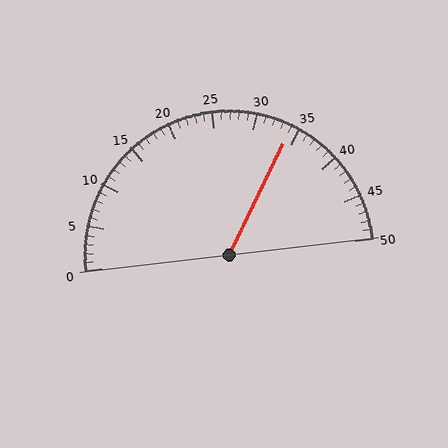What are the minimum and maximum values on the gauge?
The gauge ranges from 0 to 50.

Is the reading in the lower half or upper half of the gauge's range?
The reading is in the upper half of the range (0 to 50).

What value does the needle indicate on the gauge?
The needle indicates approximately 34.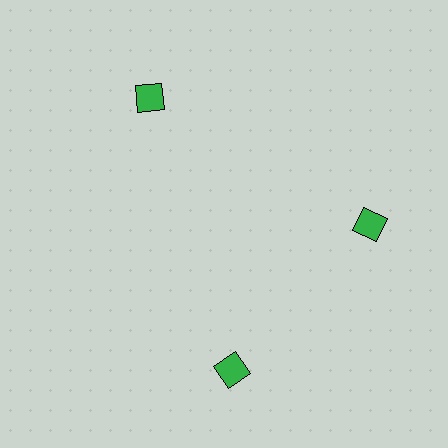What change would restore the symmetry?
The symmetry would be restored by rotating it back into even spacing with its neighbors so that all 3 diamonds sit at equal angles and equal distance from the center.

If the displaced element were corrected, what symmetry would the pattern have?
It would have 3-fold rotational symmetry — the pattern would map onto itself every 120 degrees.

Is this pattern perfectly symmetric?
No. The 3 green diamonds are arranged in a ring, but one element near the 7 o'clock position is rotated out of alignment along the ring, breaking the 3-fold rotational symmetry.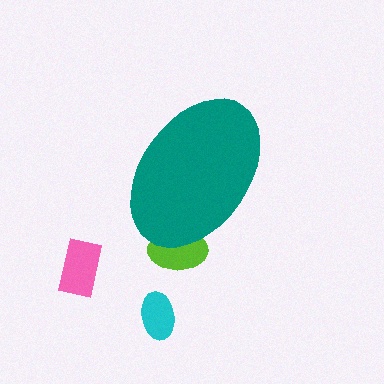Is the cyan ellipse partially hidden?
No, the cyan ellipse is fully visible.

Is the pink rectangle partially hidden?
No, the pink rectangle is fully visible.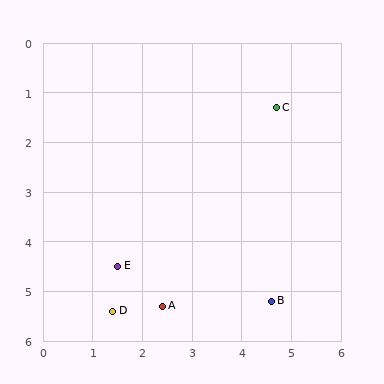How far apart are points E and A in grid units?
Points E and A are about 1.2 grid units apart.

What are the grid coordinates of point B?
Point B is at approximately (4.6, 5.2).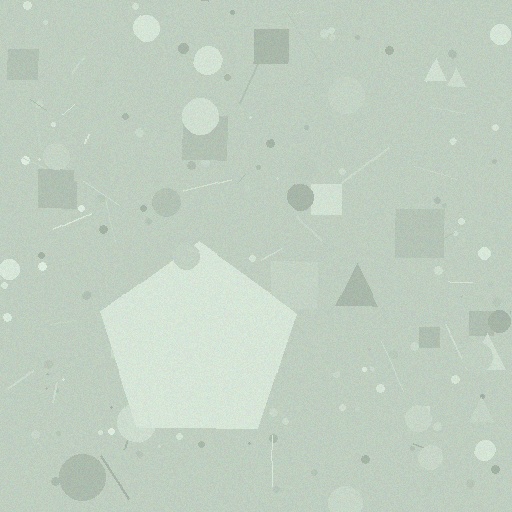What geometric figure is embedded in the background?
A pentagon is embedded in the background.